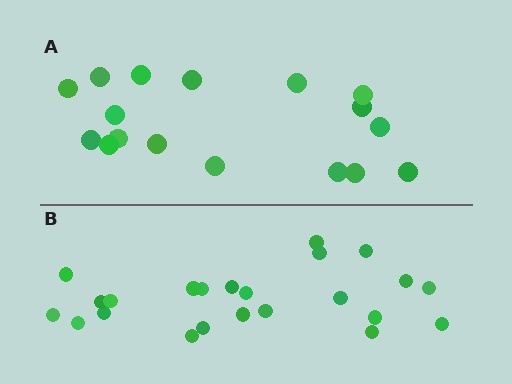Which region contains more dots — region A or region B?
Region B (the bottom region) has more dots.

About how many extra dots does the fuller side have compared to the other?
Region B has about 6 more dots than region A.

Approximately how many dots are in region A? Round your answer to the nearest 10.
About 20 dots. (The exact count is 17, which rounds to 20.)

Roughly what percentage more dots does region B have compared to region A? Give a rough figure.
About 35% more.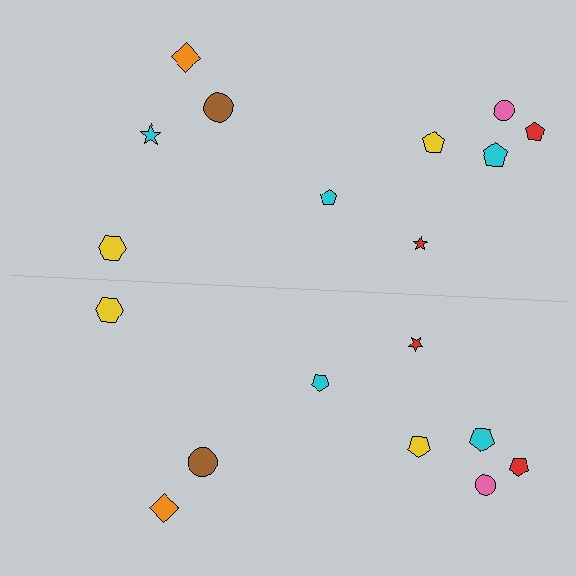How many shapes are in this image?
There are 19 shapes in this image.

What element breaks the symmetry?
A cyan star is missing from the bottom side.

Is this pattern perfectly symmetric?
No, the pattern is not perfectly symmetric. A cyan star is missing from the bottom side.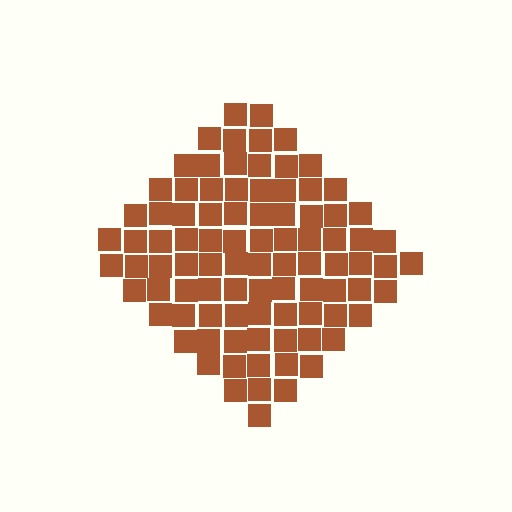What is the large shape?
The large shape is a diamond.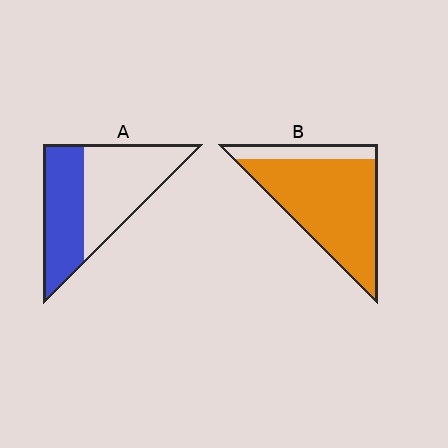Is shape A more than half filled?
No.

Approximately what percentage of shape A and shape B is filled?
A is approximately 45% and B is approximately 80%.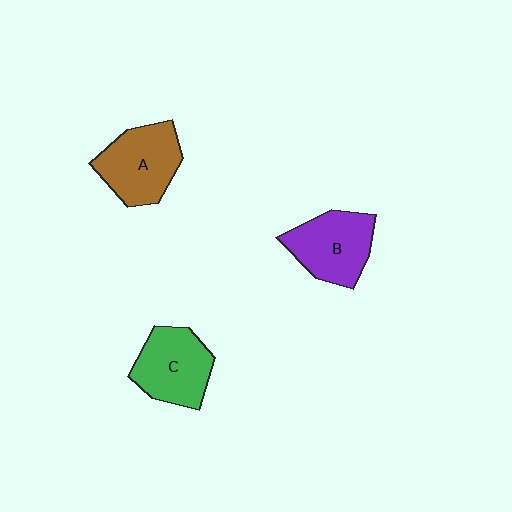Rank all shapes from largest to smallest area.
From largest to smallest: A (brown), B (purple), C (green).